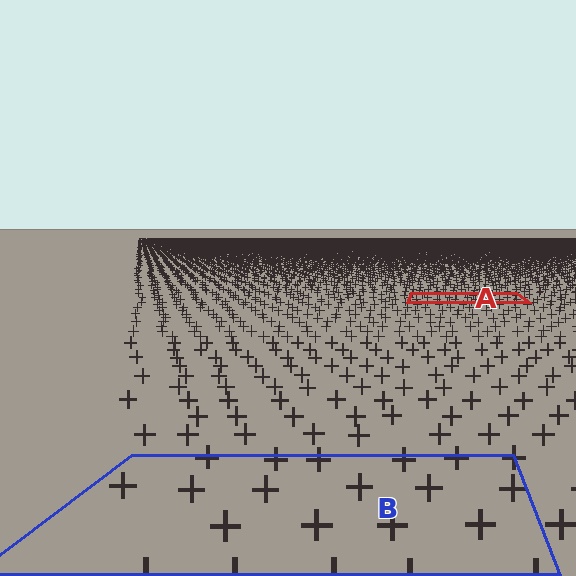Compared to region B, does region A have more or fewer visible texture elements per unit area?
Region A has more texture elements per unit area — they are packed more densely because it is farther away.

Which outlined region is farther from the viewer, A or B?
Region A is farther from the viewer — the texture elements inside it appear smaller and more densely packed.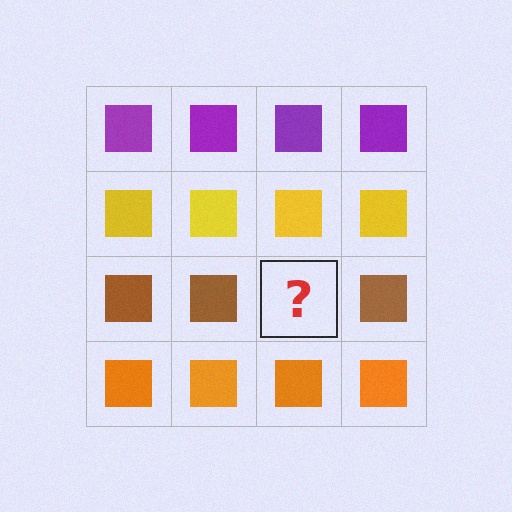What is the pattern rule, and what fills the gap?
The rule is that each row has a consistent color. The gap should be filled with a brown square.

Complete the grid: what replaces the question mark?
The question mark should be replaced with a brown square.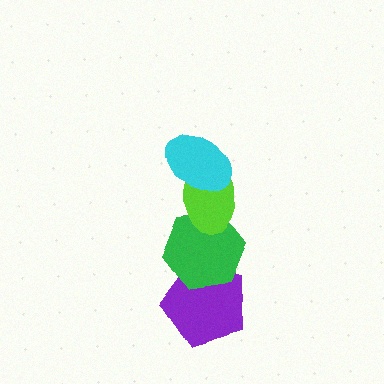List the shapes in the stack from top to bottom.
From top to bottom: the cyan ellipse, the lime ellipse, the green hexagon, the purple pentagon.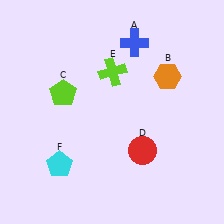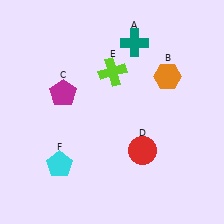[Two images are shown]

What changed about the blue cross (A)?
In Image 1, A is blue. In Image 2, it changed to teal.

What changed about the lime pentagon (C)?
In Image 1, C is lime. In Image 2, it changed to magenta.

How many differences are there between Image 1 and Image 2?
There are 2 differences between the two images.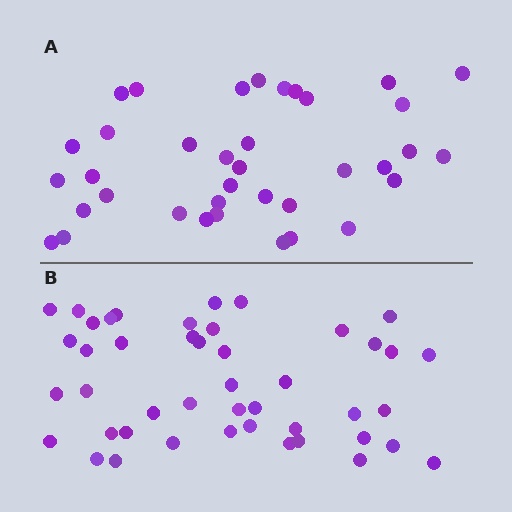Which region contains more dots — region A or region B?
Region B (the bottom region) has more dots.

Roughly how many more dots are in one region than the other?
Region B has roughly 8 or so more dots than region A.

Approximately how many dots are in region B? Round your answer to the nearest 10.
About 40 dots. (The exact count is 45, which rounds to 40.)